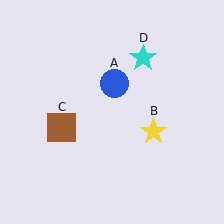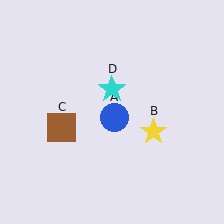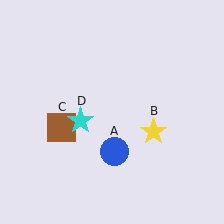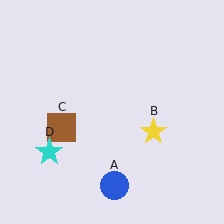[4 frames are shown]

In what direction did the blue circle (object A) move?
The blue circle (object A) moved down.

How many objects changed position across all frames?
2 objects changed position: blue circle (object A), cyan star (object D).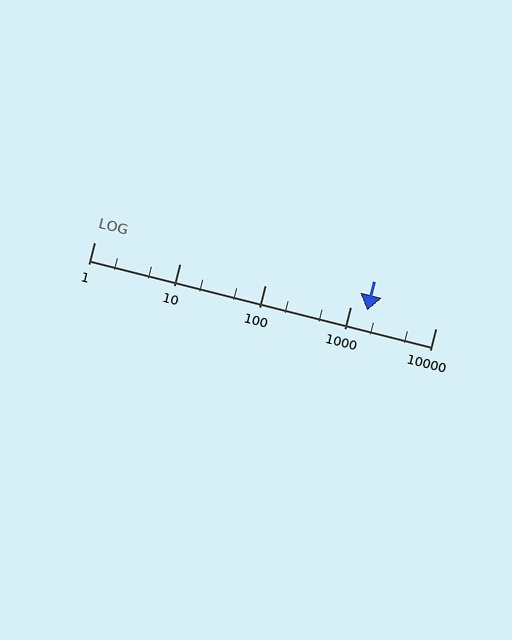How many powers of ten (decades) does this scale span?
The scale spans 4 decades, from 1 to 10000.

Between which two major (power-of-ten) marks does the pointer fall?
The pointer is between 1000 and 10000.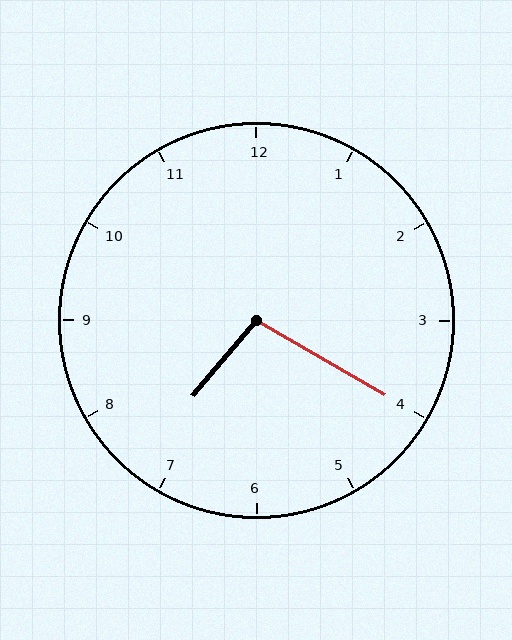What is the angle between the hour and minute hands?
Approximately 100 degrees.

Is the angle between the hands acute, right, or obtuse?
It is obtuse.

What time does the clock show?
7:20.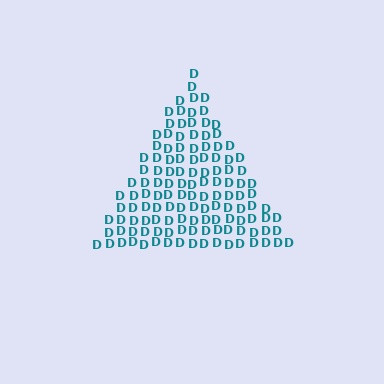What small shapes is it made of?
It is made of small letter D's.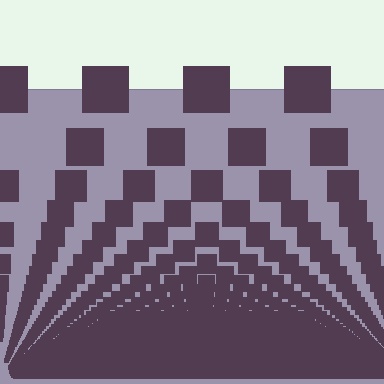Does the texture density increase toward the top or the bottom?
Density increases toward the bottom.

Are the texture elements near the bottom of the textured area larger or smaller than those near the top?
Smaller. The gradient is inverted — elements near the bottom are smaller and denser.